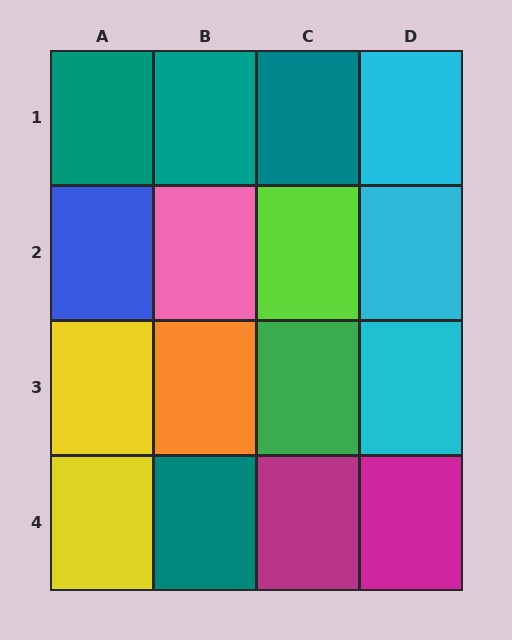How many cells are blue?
1 cell is blue.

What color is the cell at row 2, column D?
Cyan.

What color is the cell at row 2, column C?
Lime.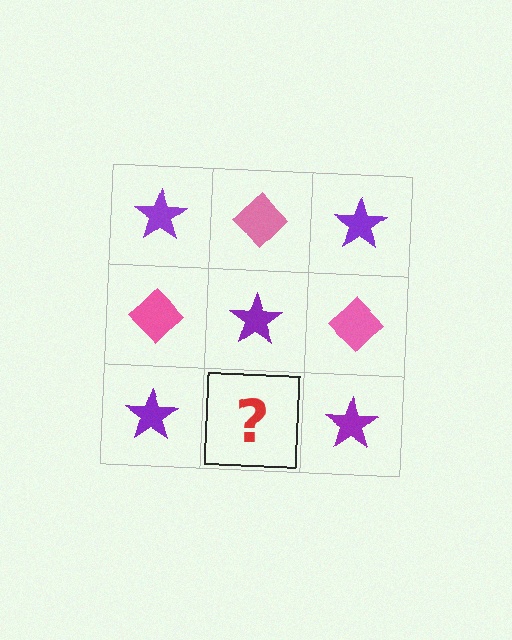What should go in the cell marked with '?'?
The missing cell should contain a pink diamond.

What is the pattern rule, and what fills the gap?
The rule is that it alternates purple star and pink diamond in a checkerboard pattern. The gap should be filled with a pink diamond.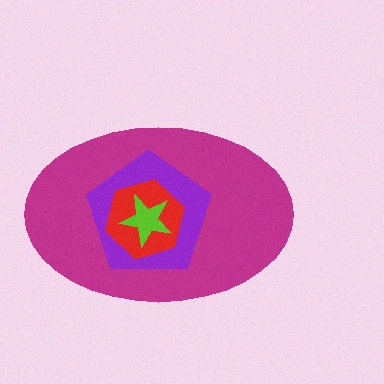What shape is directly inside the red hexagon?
The lime star.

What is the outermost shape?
The magenta ellipse.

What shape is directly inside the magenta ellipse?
The purple pentagon.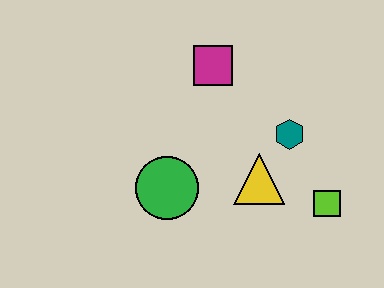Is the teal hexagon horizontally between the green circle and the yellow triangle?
No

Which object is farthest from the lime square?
The magenta square is farthest from the lime square.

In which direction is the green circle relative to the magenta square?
The green circle is below the magenta square.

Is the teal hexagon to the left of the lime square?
Yes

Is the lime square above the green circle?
No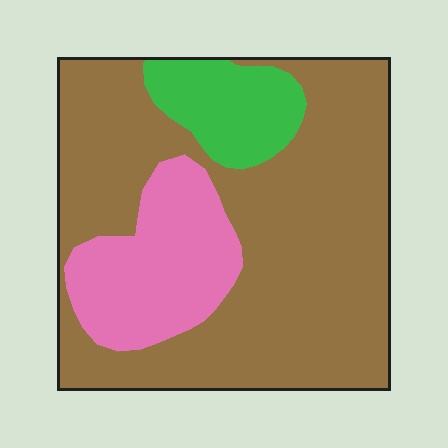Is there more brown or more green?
Brown.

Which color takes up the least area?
Green, at roughly 10%.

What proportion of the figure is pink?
Pink takes up about one fifth (1/5) of the figure.